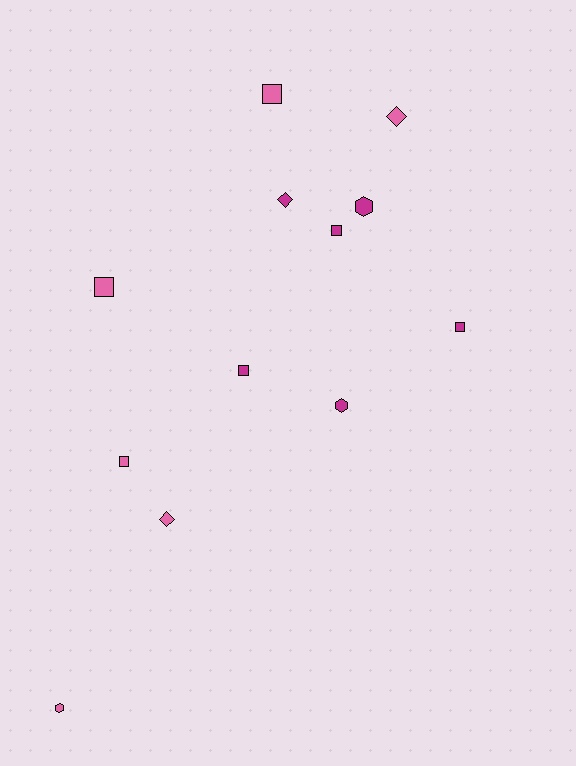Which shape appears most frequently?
Square, with 6 objects.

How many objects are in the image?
There are 12 objects.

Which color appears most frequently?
Pink, with 6 objects.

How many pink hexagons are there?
There is 1 pink hexagon.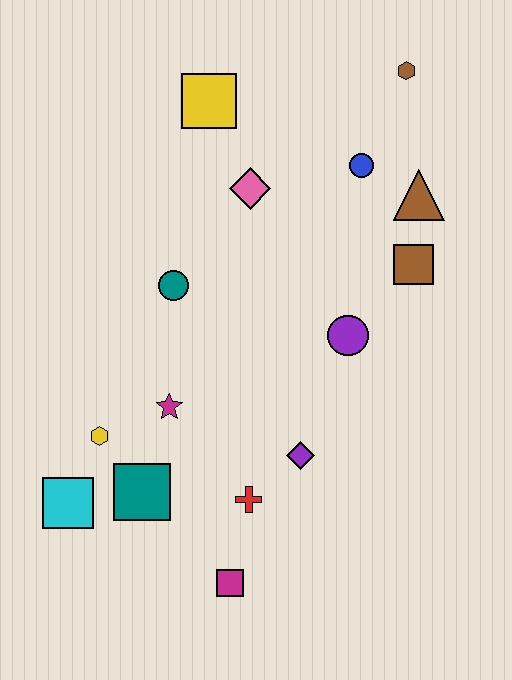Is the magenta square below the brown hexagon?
Yes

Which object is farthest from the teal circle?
The brown hexagon is farthest from the teal circle.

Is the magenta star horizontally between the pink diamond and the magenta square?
No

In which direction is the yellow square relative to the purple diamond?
The yellow square is above the purple diamond.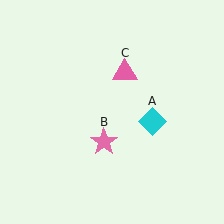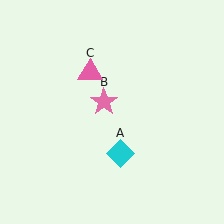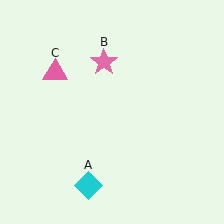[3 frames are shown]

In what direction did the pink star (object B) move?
The pink star (object B) moved up.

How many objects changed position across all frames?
3 objects changed position: cyan diamond (object A), pink star (object B), pink triangle (object C).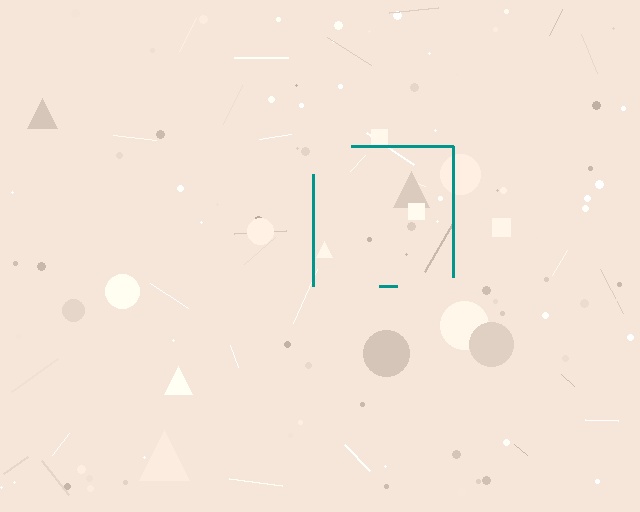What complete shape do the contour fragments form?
The contour fragments form a square.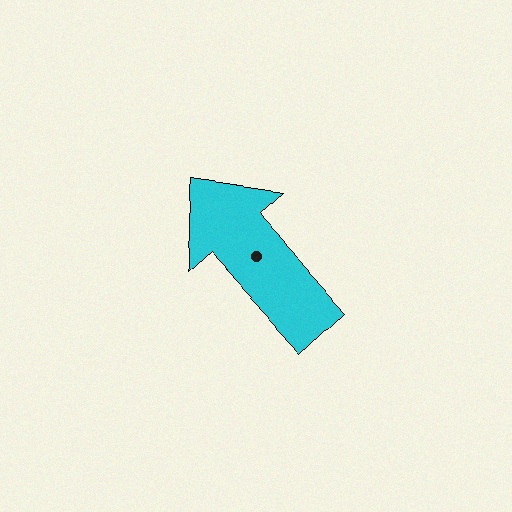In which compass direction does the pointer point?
Northwest.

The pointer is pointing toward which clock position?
Roughly 11 o'clock.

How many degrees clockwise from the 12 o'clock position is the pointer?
Approximately 318 degrees.